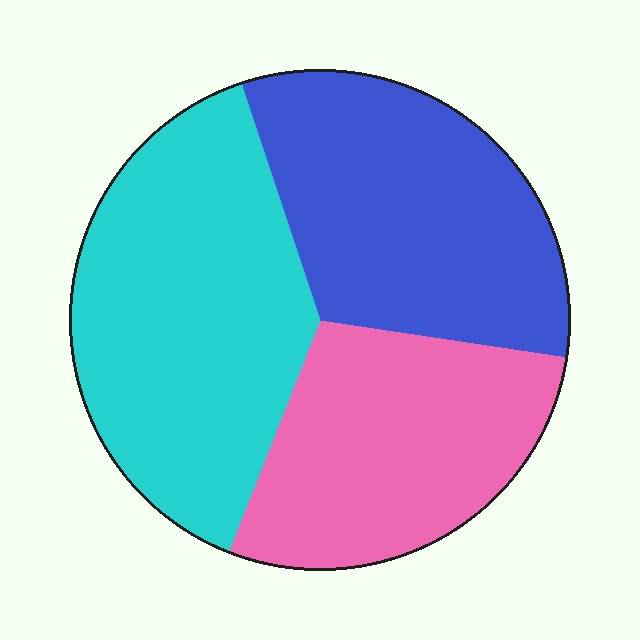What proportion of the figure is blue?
Blue takes up about one third (1/3) of the figure.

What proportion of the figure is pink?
Pink covers 28% of the figure.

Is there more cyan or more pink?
Cyan.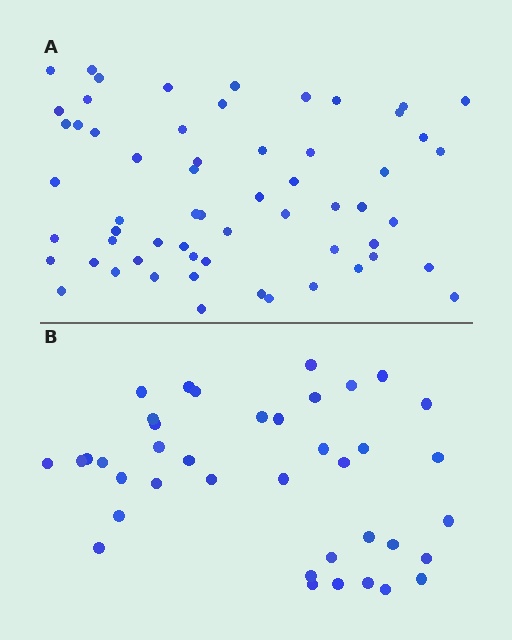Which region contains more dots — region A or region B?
Region A (the top region) has more dots.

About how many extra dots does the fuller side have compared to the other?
Region A has approximately 20 more dots than region B.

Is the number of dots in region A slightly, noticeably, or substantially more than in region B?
Region A has substantially more. The ratio is roughly 1.5 to 1.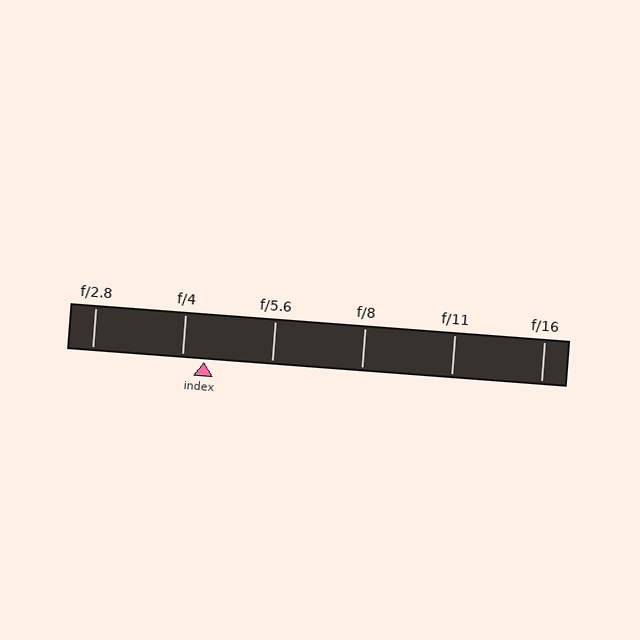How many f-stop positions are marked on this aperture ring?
There are 6 f-stop positions marked.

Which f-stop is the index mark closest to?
The index mark is closest to f/4.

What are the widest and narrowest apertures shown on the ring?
The widest aperture shown is f/2.8 and the narrowest is f/16.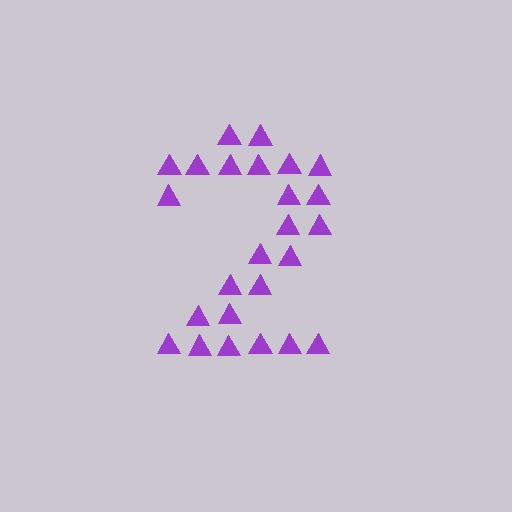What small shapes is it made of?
It is made of small triangles.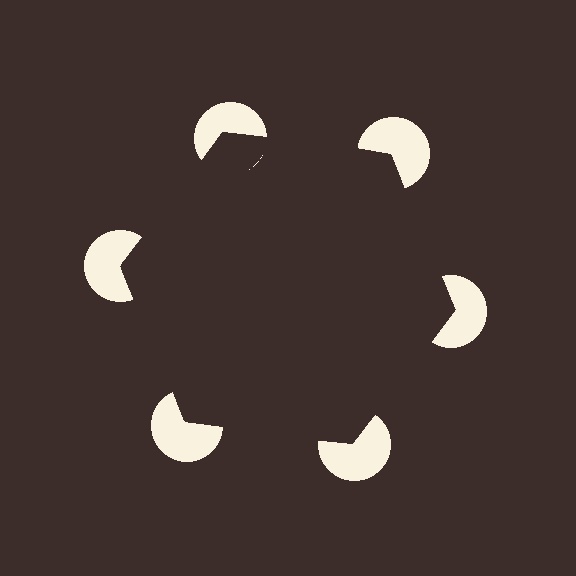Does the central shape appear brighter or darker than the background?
It typically appears slightly darker than the background, even though no actual brightness change is drawn.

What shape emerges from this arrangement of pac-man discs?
An illusory hexagon — its edges are inferred from the aligned wedge cuts in the pac-man discs, not physically drawn.